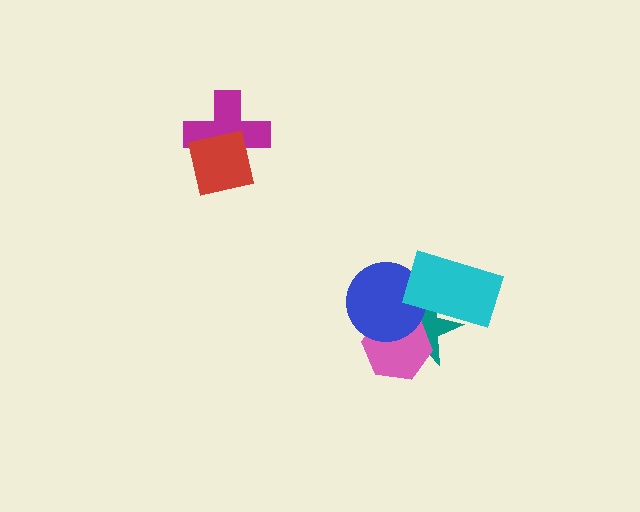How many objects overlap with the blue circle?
3 objects overlap with the blue circle.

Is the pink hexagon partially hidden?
Yes, it is partially covered by another shape.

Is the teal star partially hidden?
Yes, it is partially covered by another shape.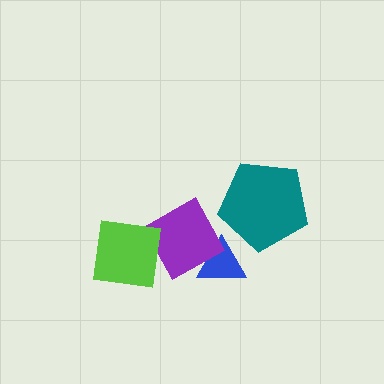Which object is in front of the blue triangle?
The purple square is in front of the blue triangle.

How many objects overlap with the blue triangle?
1 object overlaps with the blue triangle.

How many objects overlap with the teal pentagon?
0 objects overlap with the teal pentagon.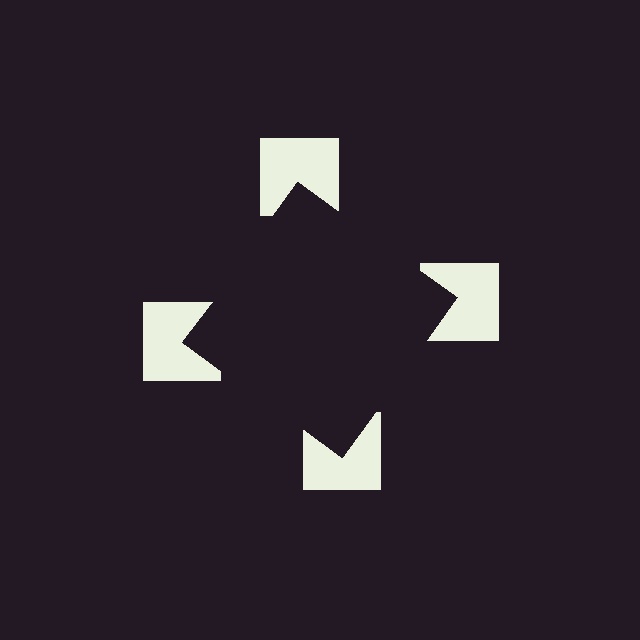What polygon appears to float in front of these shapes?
An illusory square — its edges are inferred from the aligned wedge cuts in the notched squares, not physically drawn.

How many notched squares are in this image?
There are 4 — one at each vertex of the illusory square.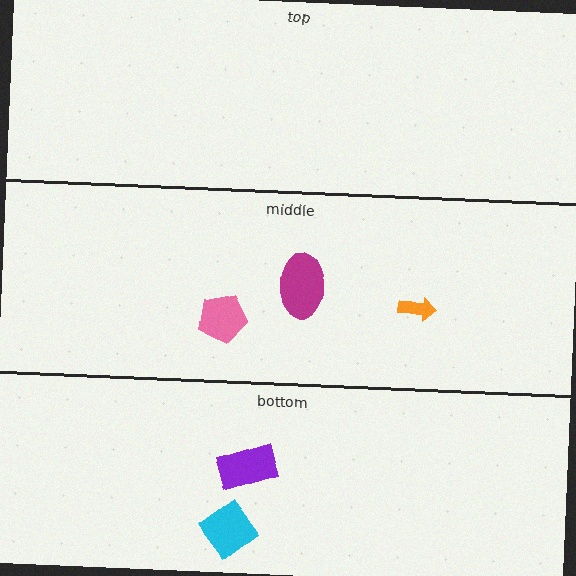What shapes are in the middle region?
The magenta ellipse, the orange arrow, the pink pentagon.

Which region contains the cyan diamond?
The bottom region.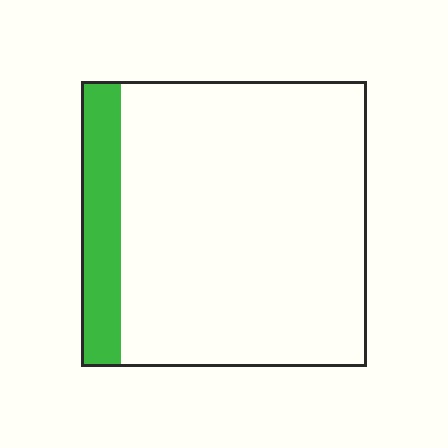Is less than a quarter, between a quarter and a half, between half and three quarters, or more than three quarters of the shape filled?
Less than a quarter.